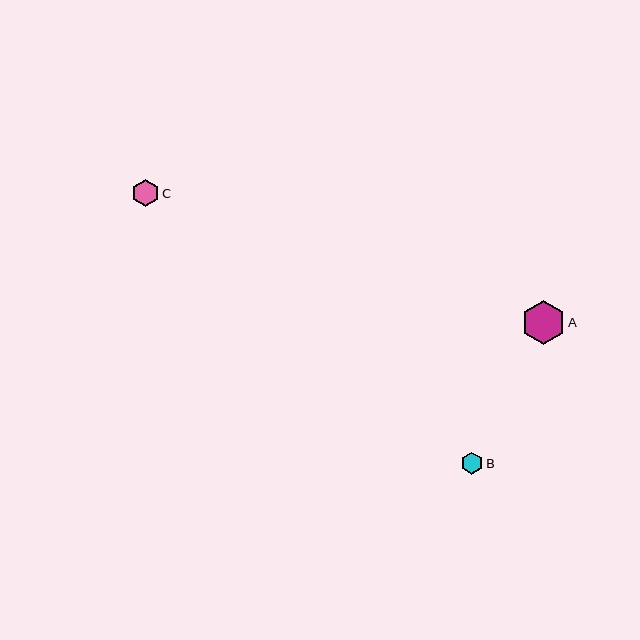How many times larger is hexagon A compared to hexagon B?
Hexagon A is approximately 2.0 times the size of hexagon B.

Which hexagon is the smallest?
Hexagon B is the smallest with a size of approximately 22 pixels.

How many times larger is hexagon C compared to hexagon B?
Hexagon C is approximately 1.2 times the size of hexagon B.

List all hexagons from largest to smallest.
From largest to smallest: A, C, B.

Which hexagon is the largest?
Hexagon A is the largest with a size of approximately 44 pixels.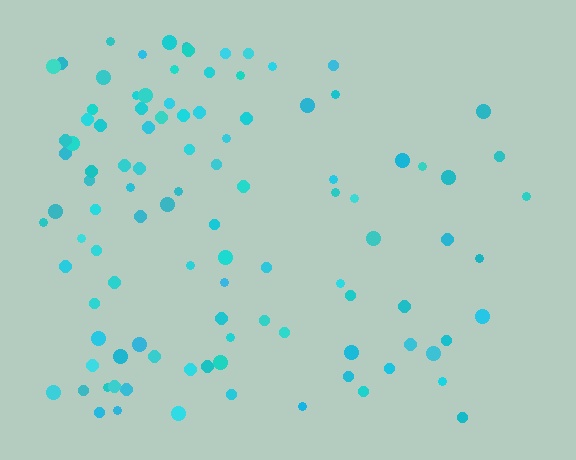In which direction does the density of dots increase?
From right to left, with the left side densest.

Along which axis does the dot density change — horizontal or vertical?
Horizontal.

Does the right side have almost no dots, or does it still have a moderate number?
Still a moderate number, just noticeably fewer than the left.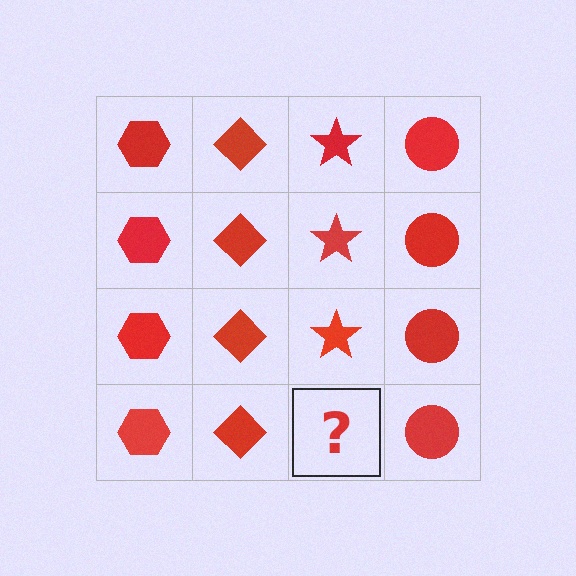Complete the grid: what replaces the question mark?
The question mark should be replaced with a red star.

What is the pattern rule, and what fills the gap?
The rule is that each column has a consistent shape. The gap should be filled with a red star.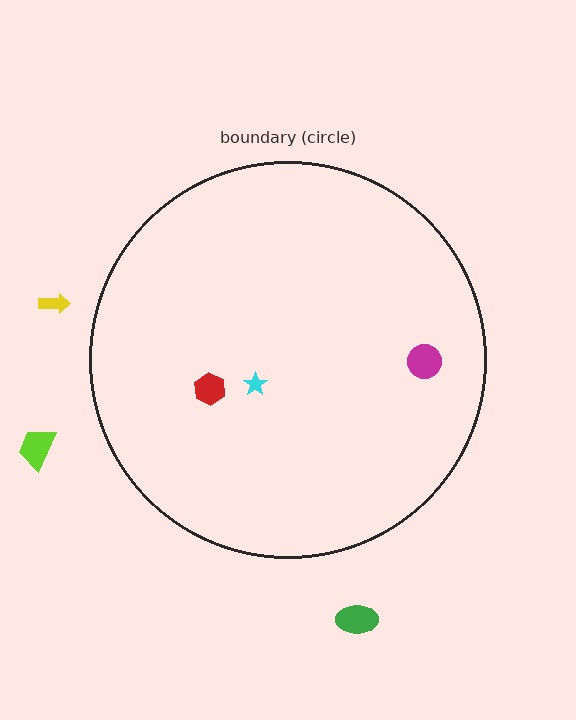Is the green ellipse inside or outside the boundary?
Outside.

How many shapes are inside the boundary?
3 inside, 3 outside.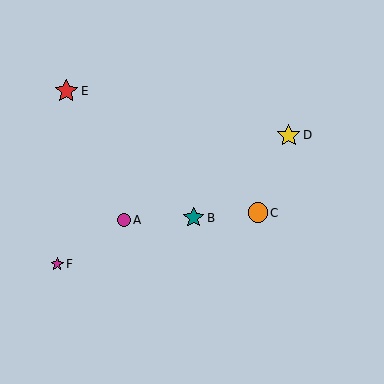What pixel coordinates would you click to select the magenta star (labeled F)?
Click at (57, 264) to select the magenta star F.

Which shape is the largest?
The red star (labeled E) is the largest.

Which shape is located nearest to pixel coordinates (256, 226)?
The orange circle (labeled C) at (258, 213) is nearest to that location.